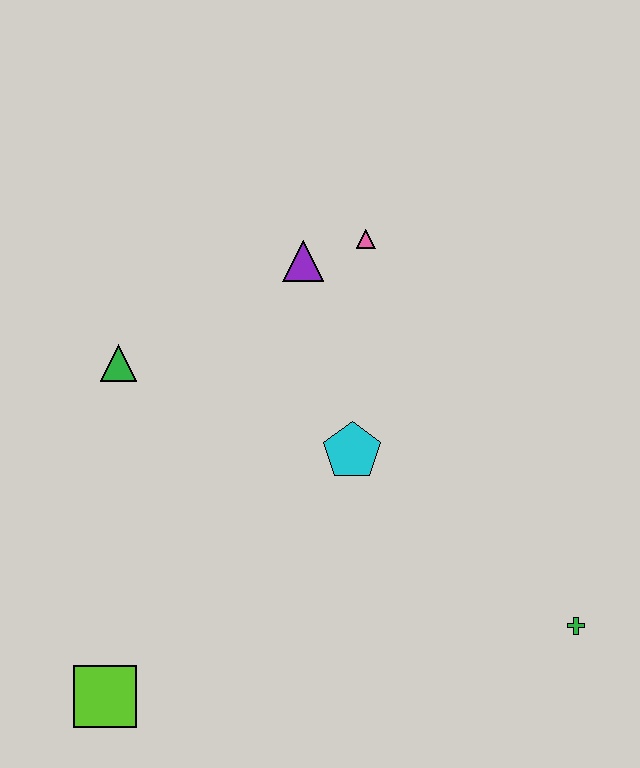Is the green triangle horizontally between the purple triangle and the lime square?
Yes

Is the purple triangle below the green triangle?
No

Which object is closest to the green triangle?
The purple triangle is closest to the green triangle.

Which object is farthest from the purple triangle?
The lime square is farthest from the purple triangle.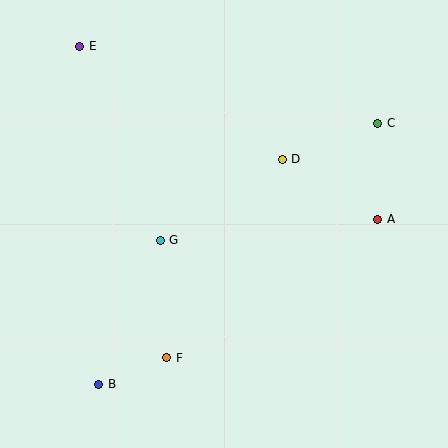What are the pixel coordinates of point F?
Point F is at (167, 358).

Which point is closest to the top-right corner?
Point C is closest to the top-right corner.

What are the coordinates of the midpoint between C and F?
The midpoint between C and F is at (272, 240).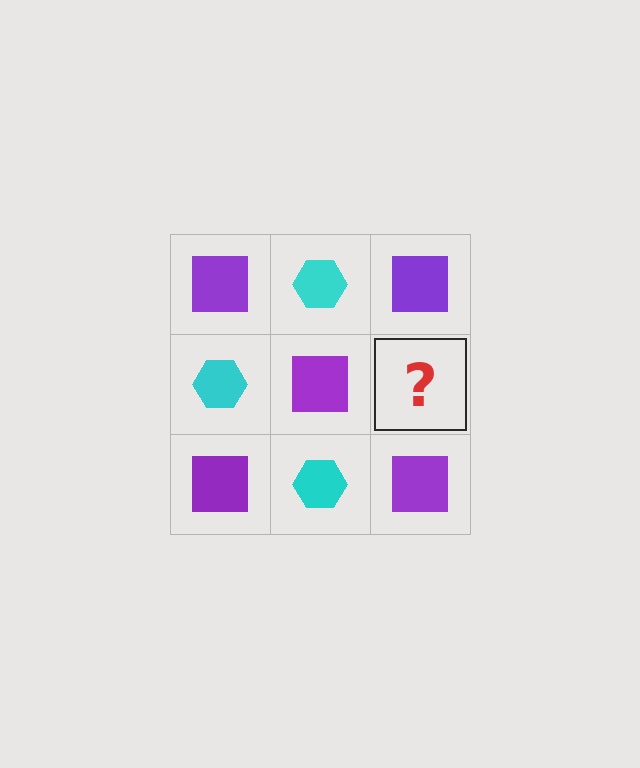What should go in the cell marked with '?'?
The missing cell should contain a cyan hexagon.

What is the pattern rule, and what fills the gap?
The rule is that it alternates purple square and cyan hexagon in a checkerboard pattern. The gap should be filled with a cyan hexagon.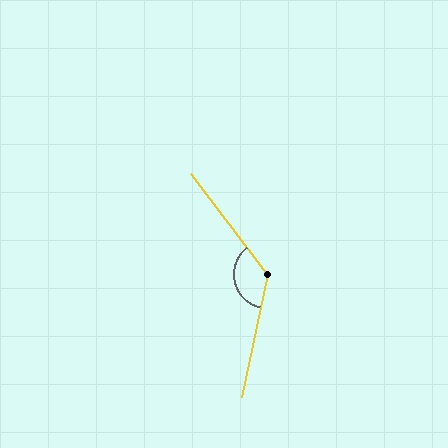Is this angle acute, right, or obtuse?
It is obtuse.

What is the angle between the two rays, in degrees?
Approximately 131 degrees.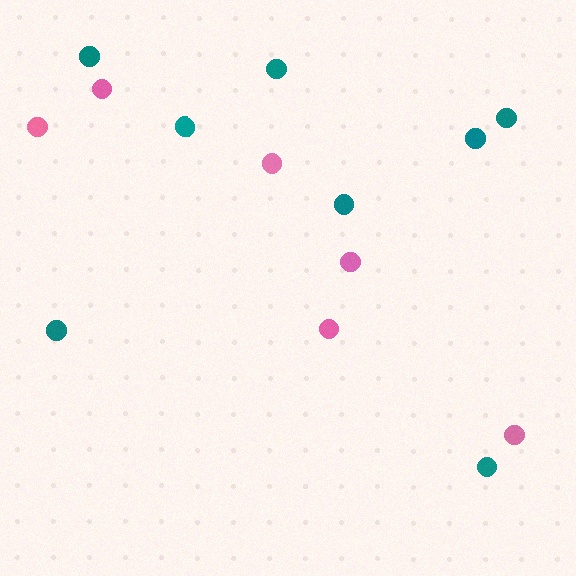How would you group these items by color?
There are 2 groups: one group of teal circles (8) and one group of pink circles (6).